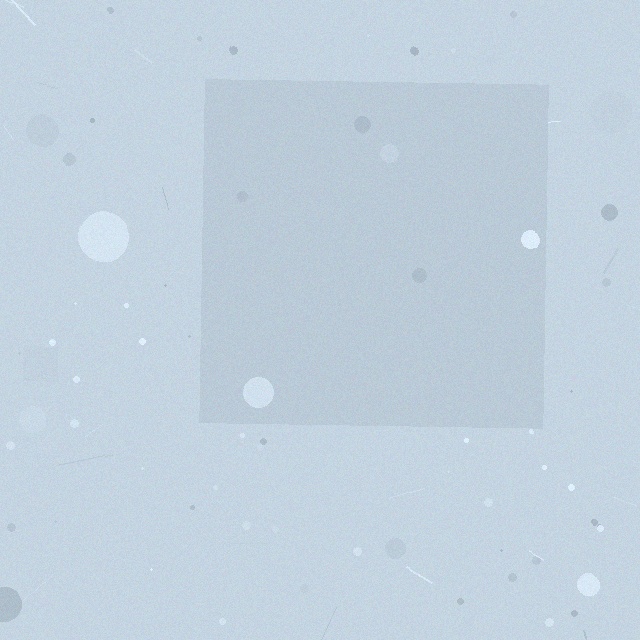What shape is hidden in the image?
A square is hidden in the image.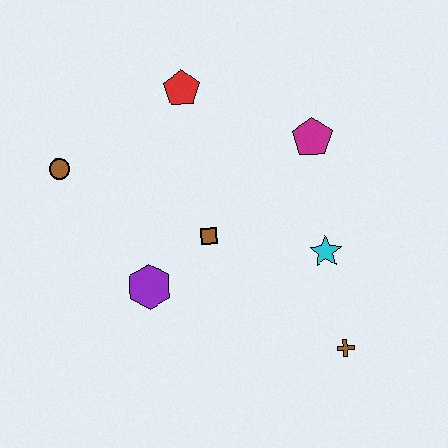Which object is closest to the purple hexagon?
The brown square is closest to the purple hexagon.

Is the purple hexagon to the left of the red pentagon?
Yes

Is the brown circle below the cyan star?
No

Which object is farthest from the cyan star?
The brown circle is farthest from the cyan star.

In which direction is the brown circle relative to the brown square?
The brown circle is to the left of the brown square.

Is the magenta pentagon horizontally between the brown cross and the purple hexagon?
Yes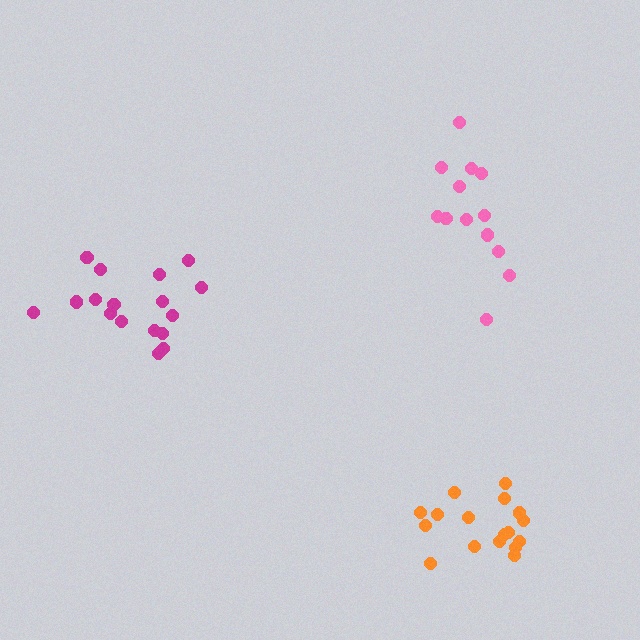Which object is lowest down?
The orange cluster is bottommost.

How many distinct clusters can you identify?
There are 3 distinct clusters.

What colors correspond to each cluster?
The clusters are colored: orange, magenta, pink.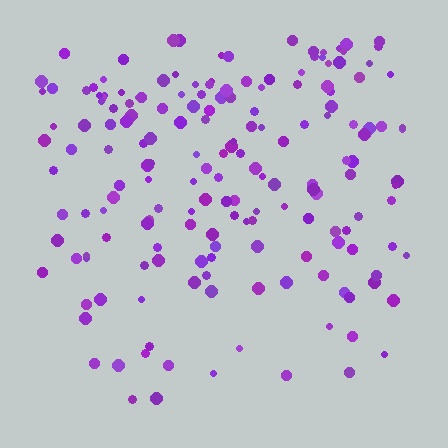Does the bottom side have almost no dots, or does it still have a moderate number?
Still a moderate number, just noticeably fewer than the top.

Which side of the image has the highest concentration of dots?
The top.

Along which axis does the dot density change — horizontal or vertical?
Vertical.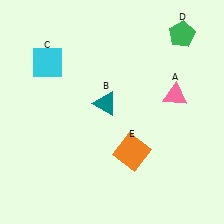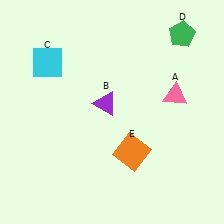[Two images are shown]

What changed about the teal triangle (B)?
In Image 1, B is teal. In Image 2, it changed to purple.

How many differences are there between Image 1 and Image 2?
There is 1 difference between the two images.